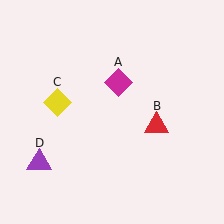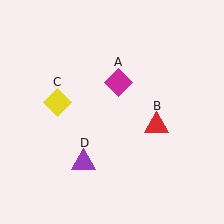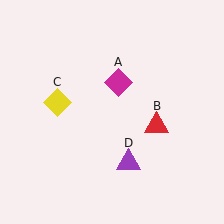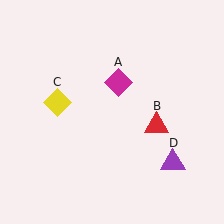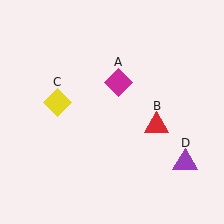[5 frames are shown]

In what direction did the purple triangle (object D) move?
The purple triangle (object D) moved right.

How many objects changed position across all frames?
1 object changed position: purple triangle (object D).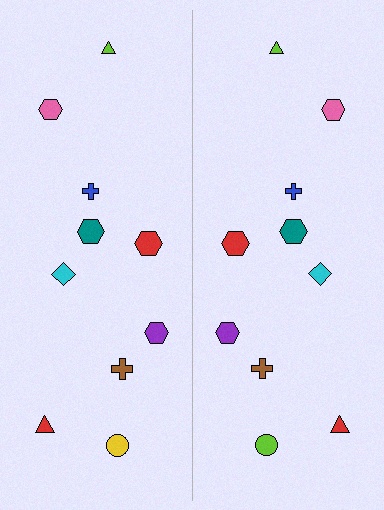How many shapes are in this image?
There are 20 shapes in this image.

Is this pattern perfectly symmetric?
No, the pattern is not perfectly symmetric. The lime circle on the right side breaks the symmetry — its mirror counterpart is yellow.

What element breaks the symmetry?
The lime circle on the right side breaks the symmetry — its mirror counterpart is yellow.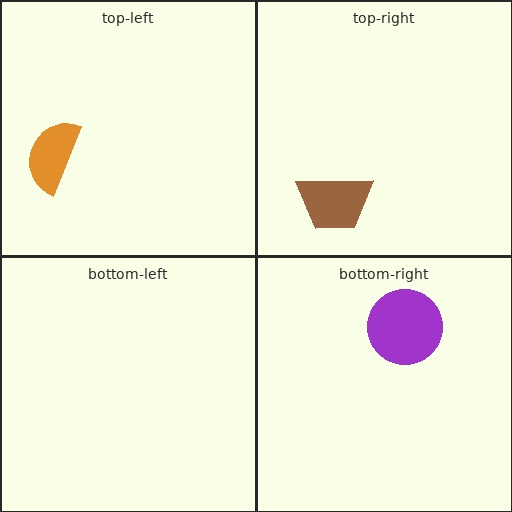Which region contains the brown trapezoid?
The top-right region.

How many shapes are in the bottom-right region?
1.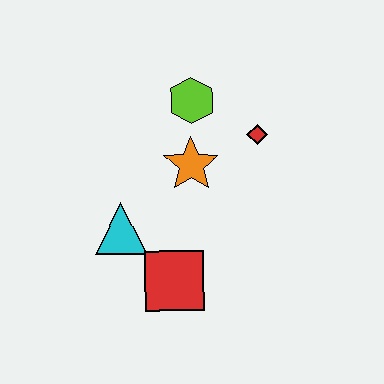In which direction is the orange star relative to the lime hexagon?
The orange star is below the lime hexagon.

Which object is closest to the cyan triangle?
The red square is closest to the cyan triangle.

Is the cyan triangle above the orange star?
No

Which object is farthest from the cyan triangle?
The red diamond is farthest from the cyan triangle.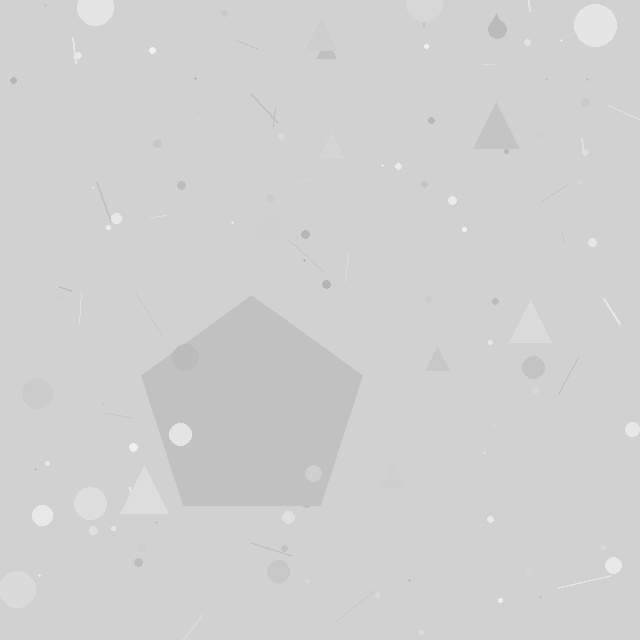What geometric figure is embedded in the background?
A pentagon is embedded in the background.